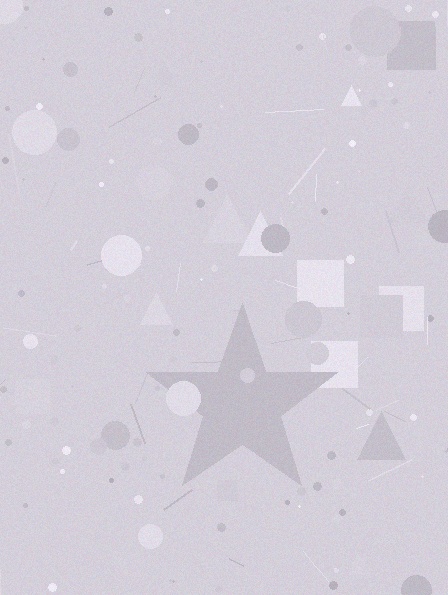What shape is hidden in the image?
A star is hidden in the image.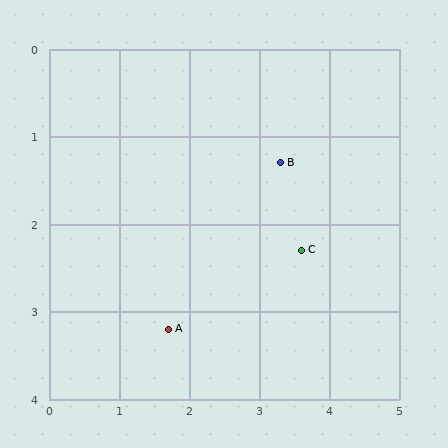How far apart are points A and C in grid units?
Points A and C are about 2.1 grid units apart.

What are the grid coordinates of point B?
Point B is at approximately (3.3, 1.3).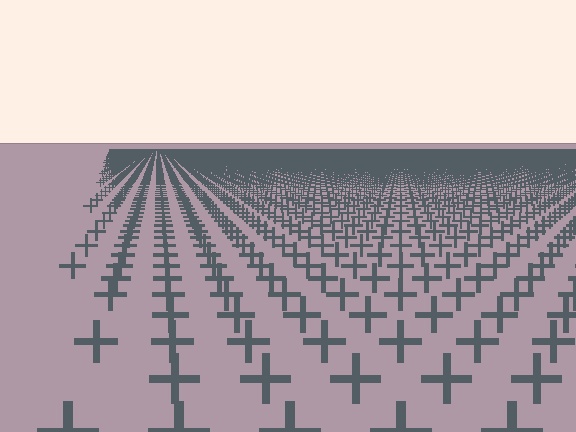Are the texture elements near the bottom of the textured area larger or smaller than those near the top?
Larger. Near the bottom, elements are closer to the viewer and appear at a bigger on-screen size.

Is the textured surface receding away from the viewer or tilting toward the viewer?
The surface is receding away from the viewer. Texture elements get smaller and denser toward the top.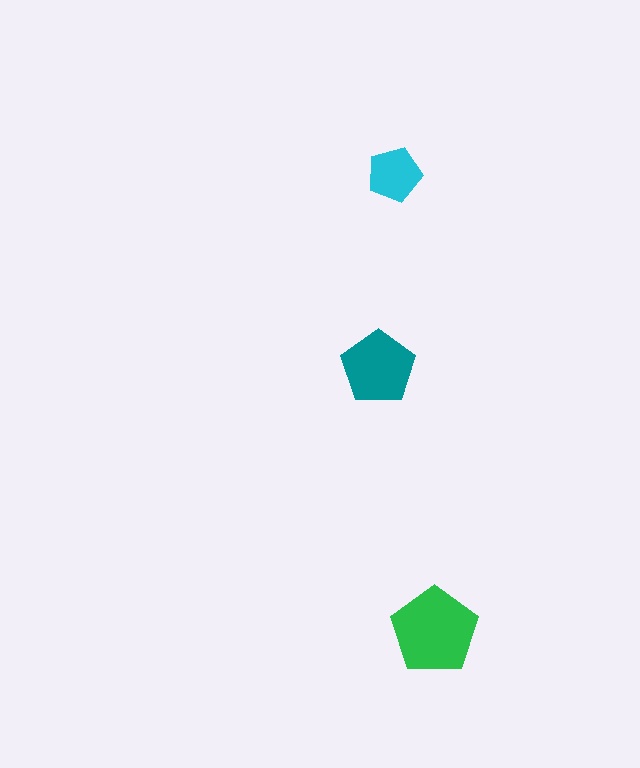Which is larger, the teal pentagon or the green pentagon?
The green one.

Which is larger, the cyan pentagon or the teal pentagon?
The teal one.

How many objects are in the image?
There are 3 objects in the image.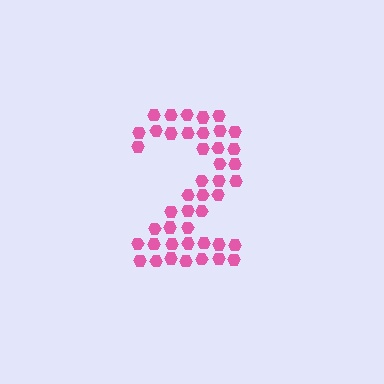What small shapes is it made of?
It is made of small hexagons.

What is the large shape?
The large shape is the digit 2.